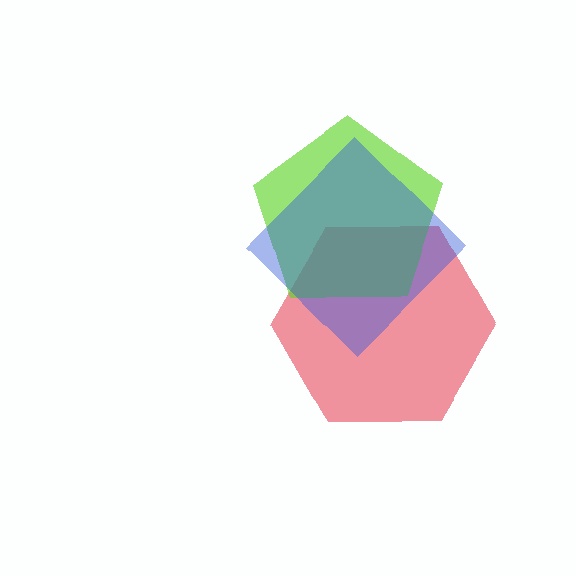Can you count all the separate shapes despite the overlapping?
Yes, there are 3 separate shapes.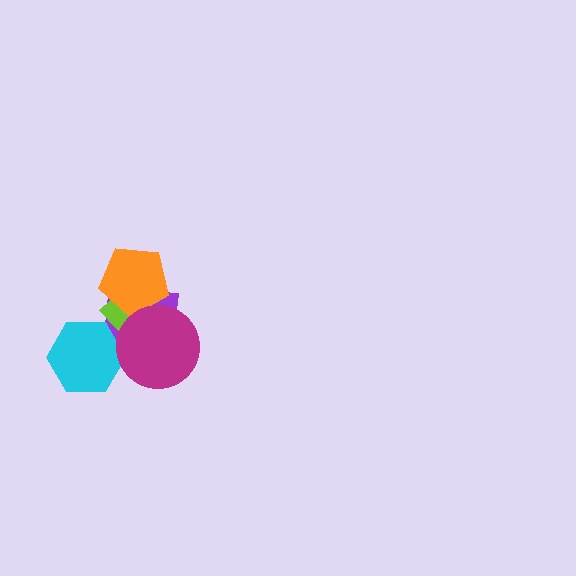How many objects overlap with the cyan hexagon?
3 objects overlap with the cyan hexagon.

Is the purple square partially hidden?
Yes, it is partially covered by another shape.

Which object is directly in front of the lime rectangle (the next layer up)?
The cyan hexagon is directly in front of the lime rectangle.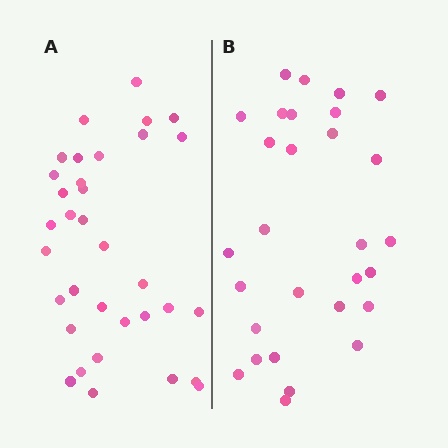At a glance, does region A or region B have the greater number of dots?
Region A (the left region) has more dots.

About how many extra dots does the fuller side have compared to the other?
Region A has about 5 more dots than region B.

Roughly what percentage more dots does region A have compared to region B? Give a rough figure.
About 15% more.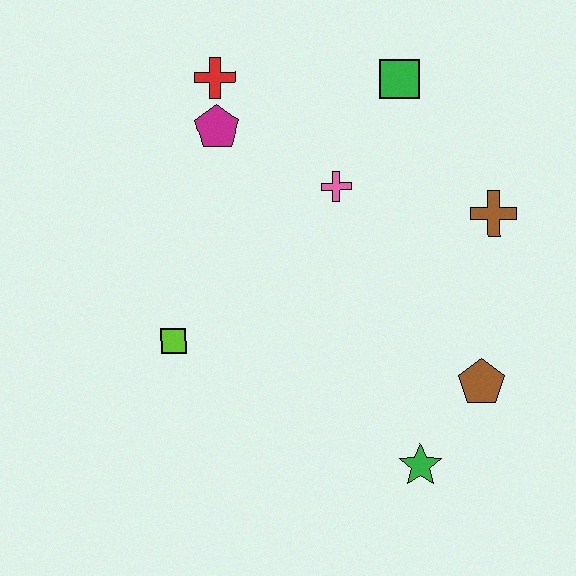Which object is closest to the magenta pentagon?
The red cross is closest to the magenta pentagon.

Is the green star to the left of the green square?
No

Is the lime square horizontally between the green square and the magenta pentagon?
No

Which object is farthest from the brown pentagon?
The red cross is farthest from the brown pentagon.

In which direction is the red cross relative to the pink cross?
The red cross is to the left of the pink cross.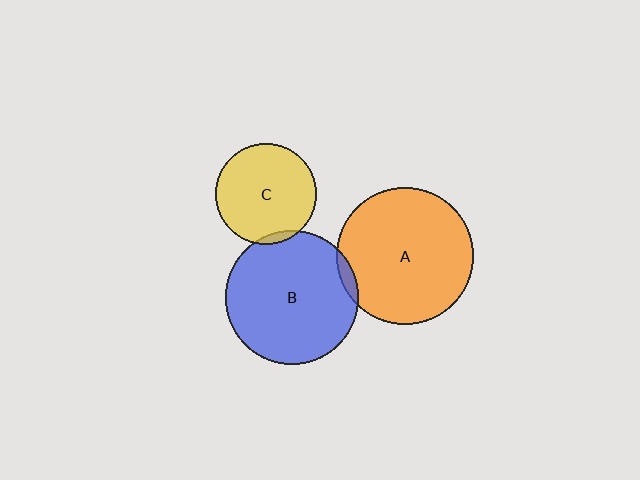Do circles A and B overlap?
Yes.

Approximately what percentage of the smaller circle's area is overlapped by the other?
Approximately 5%.